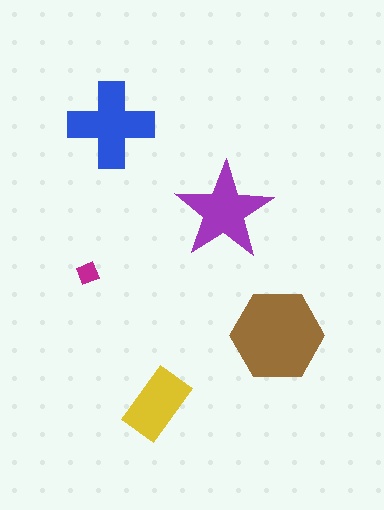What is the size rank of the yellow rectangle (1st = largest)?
4th.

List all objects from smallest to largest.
The magenta diamond, the yellow rectangle, the purple star, the blue cross, the brown hexagon.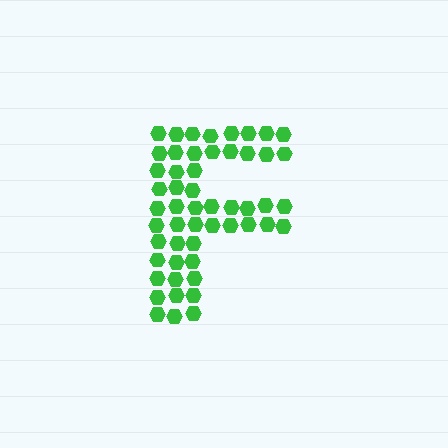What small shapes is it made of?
It is made of small hexagons.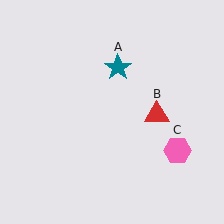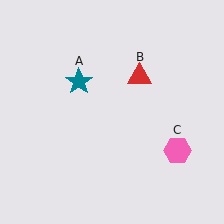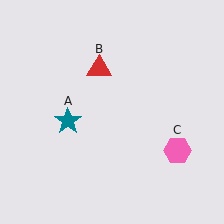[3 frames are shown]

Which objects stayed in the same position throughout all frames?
Pink hexagon (object C) remained stationary.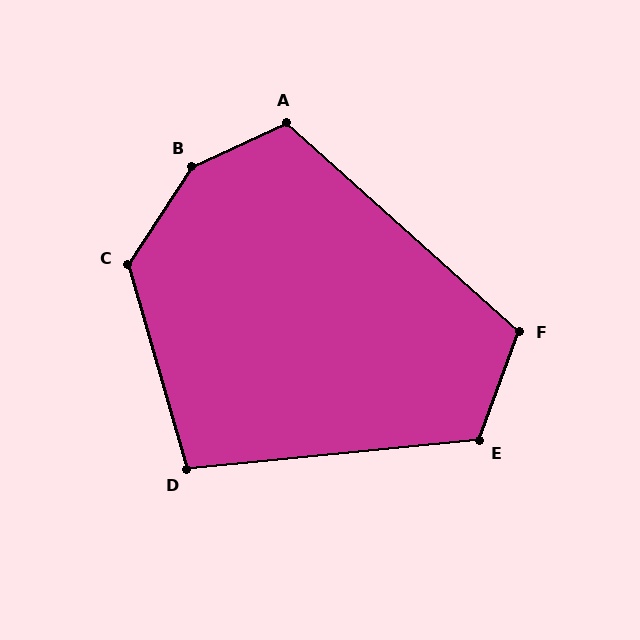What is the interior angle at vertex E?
Approximately 116 degrees (obtuse).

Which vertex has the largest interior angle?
B, at approximately 148 degrees.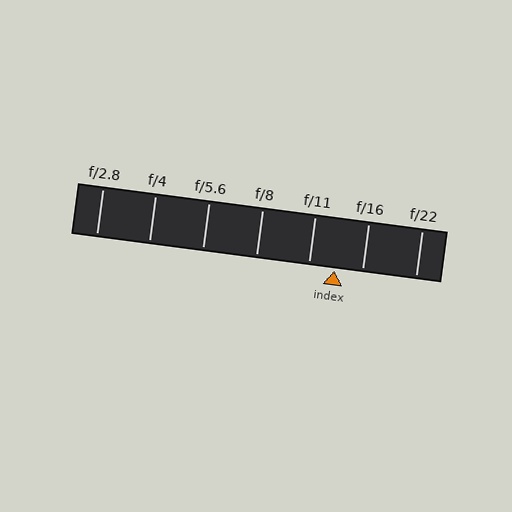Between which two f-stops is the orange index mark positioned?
The index mark is between f/11 and f/16.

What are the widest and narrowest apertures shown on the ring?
The widest aperture shown is f/2.8 and the narrowest is f/22.